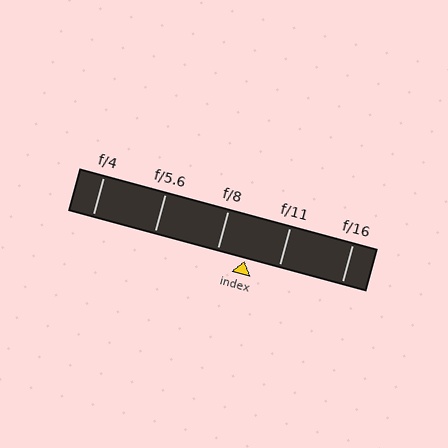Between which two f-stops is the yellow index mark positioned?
The index mark is between f/8 and f/11.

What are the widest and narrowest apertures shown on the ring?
The widest aperture shown is f/4 and the narrowest is f/16.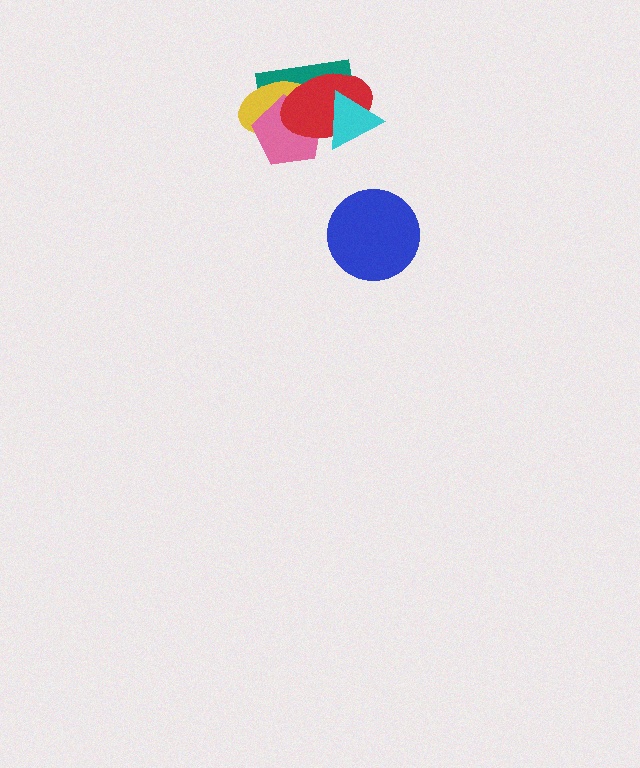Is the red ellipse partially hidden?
Yes, it is partially covered by another shape.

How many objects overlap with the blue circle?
0 objects overlap with the blue circle.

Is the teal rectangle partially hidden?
Yes, it is partially covered by another shape.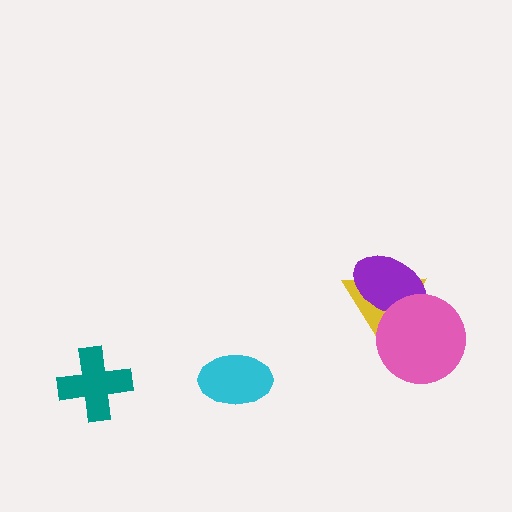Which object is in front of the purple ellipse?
The pink circle is in front of the purple ellipse.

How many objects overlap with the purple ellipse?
2 objects overlap with the purple ellipse.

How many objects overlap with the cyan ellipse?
0 objects overlap with the cyan ellipse.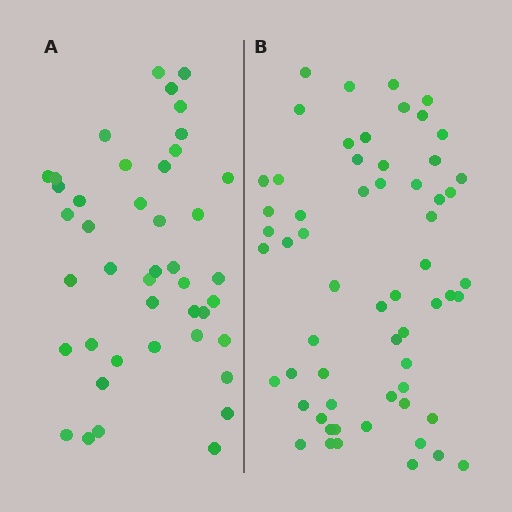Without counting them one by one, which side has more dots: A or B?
Region B (the right region) has more dots.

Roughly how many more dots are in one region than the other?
Region B has approximately 15 more dots than region A.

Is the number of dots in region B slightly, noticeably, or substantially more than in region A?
Region B has noticeably more, but not dramatically so. The ratio is roughly 1.4 to 1.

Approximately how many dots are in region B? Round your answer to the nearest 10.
About 60 dots.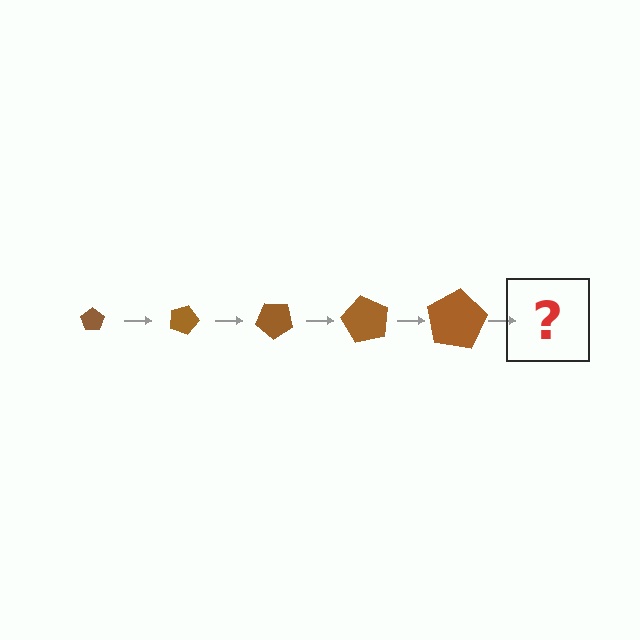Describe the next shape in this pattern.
It should be a pentagon, larger than the previous one and rotated 100 degrees from the start.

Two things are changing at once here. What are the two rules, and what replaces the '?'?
The two rules are that the pentagon grows larger each step and it rotates 20 degrees each step. The '?' should be a pentagon, larger than the previous one and rotated 100 degrees from the start.